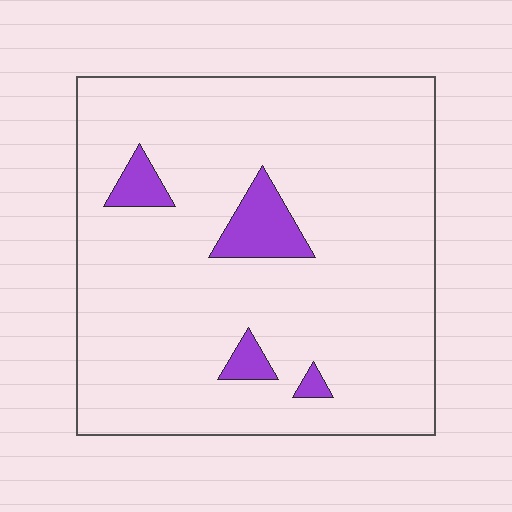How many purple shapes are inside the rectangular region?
4.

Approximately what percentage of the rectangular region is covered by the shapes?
Approximately 10%.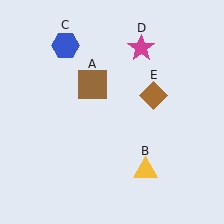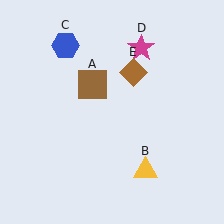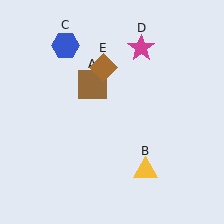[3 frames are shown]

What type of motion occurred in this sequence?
The brown diamond (object E) rotated counterclockwise around the center of the scene.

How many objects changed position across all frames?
1 object changed position: brown diamond (object E).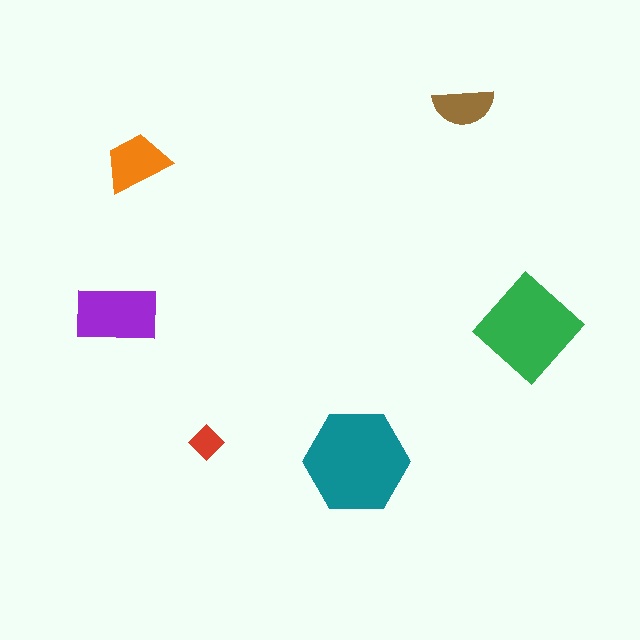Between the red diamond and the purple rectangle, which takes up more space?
The purple rectangle.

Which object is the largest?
The teal hexagon.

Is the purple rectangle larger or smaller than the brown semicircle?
Larger.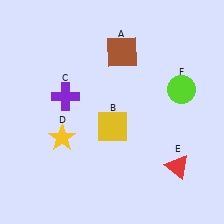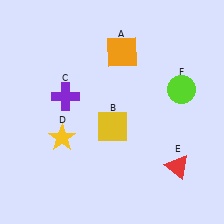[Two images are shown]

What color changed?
The square (A) changed from brown in Image 1 to orange in Image 2.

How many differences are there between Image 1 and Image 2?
There is 1 difference between the two images.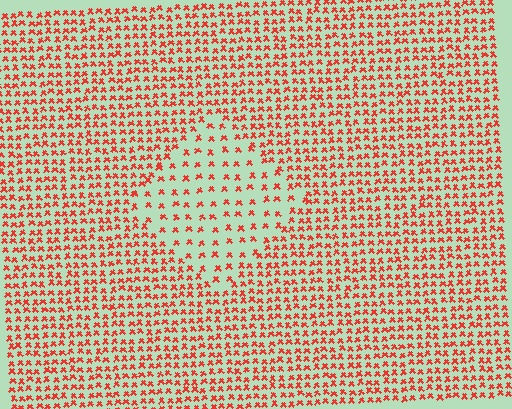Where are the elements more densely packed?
The elements are more densely packed outside the diamond boundary.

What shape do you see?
I see a diamond.